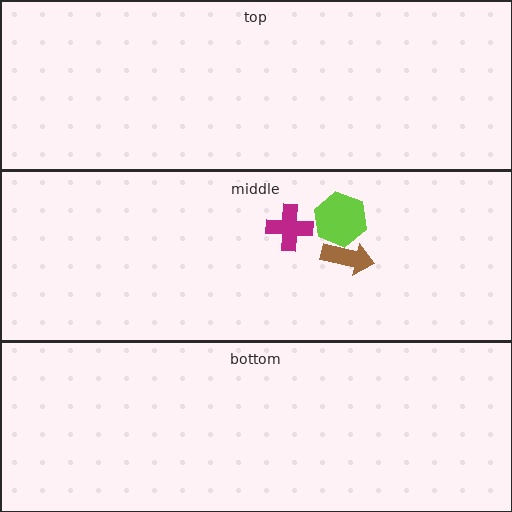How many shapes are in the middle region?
3.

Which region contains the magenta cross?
The middle region.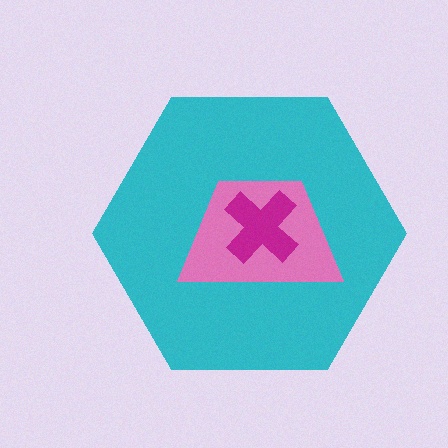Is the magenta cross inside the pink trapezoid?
Yes.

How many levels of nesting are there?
3.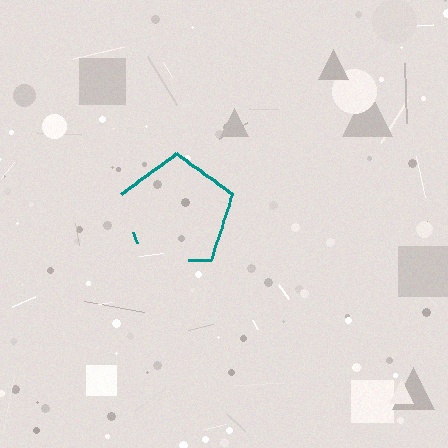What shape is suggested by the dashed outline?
The dashed outline suggests a pentagon.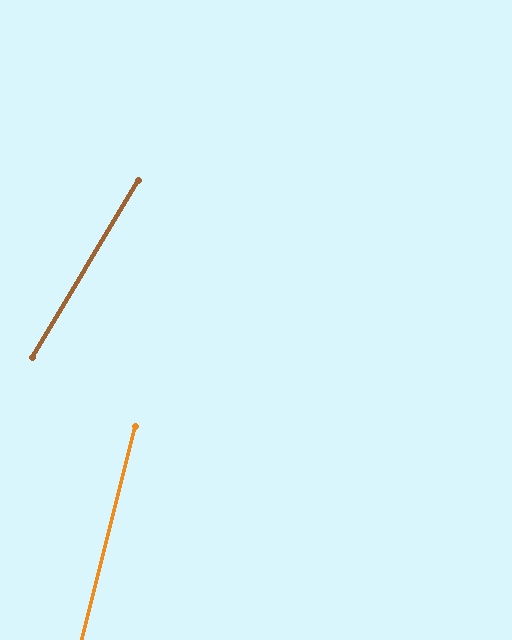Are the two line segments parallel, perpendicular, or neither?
Neither parallel nor perpendicular — they differ by about 17°.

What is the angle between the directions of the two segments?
Approximately 17 degrees.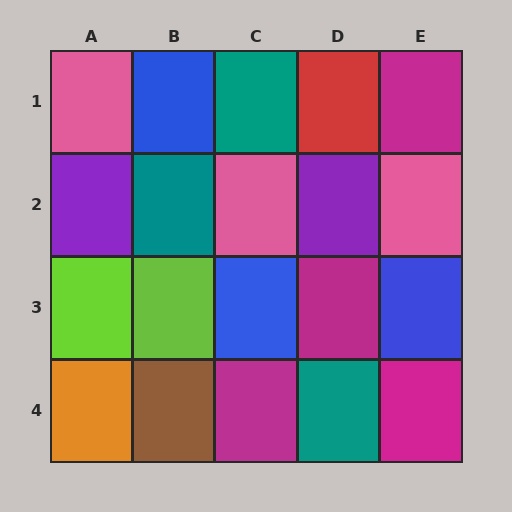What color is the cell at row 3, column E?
Blue.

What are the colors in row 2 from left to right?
Purple, teal, pink, purple, pink.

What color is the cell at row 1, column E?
Magenta.